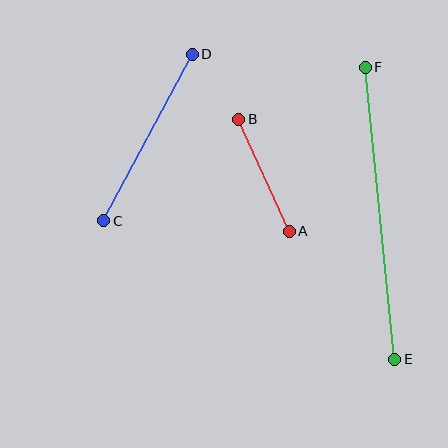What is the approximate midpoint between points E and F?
The midpoint is at approximately (380, 213) pixels.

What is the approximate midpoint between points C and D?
The midpoint is at approximately (148, 137) pixels.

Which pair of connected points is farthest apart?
Points E and F are farthest apart.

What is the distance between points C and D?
The distance is approximately 188 pixels.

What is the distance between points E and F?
The distance is approximately 293 pixels.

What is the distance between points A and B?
The distance is approximately 123 pixels.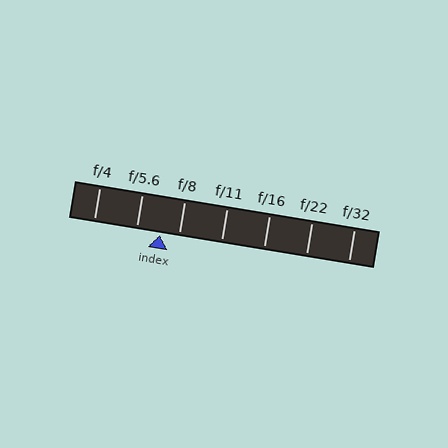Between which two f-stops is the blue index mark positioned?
The index mark is between f/5.6 and f/8.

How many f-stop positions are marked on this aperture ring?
There are 7 f-stop positions marked.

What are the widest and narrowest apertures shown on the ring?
The widest aperture shown is f/4 and the narrowest is f/32.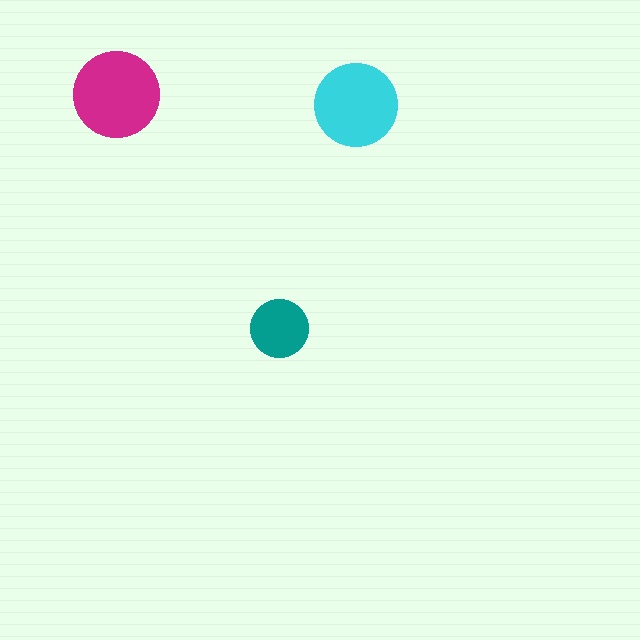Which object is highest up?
The magenta circle is topmost.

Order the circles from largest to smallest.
the magenta one, the cyan one, the teal one.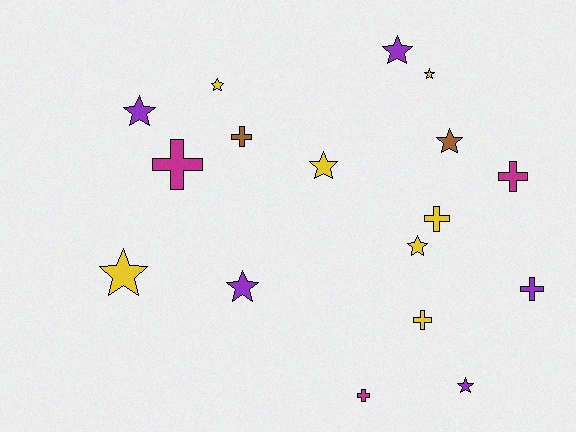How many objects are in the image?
There are 17 objects.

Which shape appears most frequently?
Star, with 10 objects.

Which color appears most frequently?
Yellow, with 7 objects.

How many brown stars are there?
There is 1 brown star.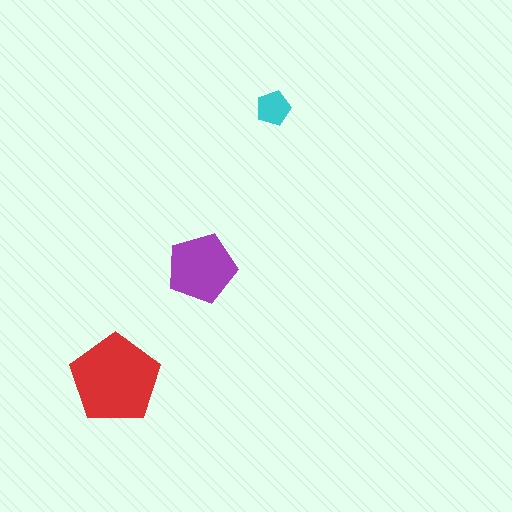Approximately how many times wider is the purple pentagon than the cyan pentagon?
About 2 times wider.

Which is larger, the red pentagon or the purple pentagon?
The red one.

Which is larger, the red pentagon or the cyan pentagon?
The red one.